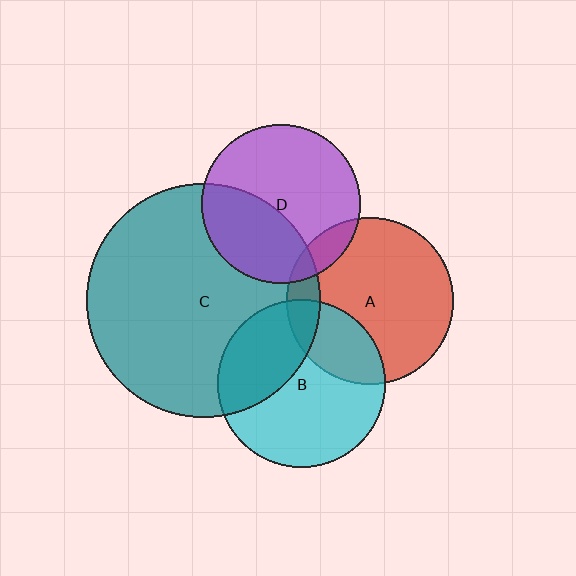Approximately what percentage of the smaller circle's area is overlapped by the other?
Approximately 35%.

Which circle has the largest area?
Circle C (teal).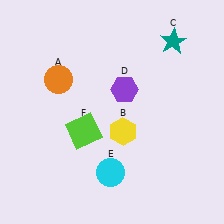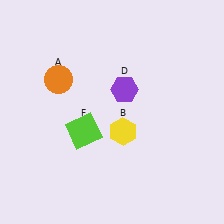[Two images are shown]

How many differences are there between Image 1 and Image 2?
There are 2 differences between the two images.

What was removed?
The teal star (C), the cyan circle (E) were removed in Image 2.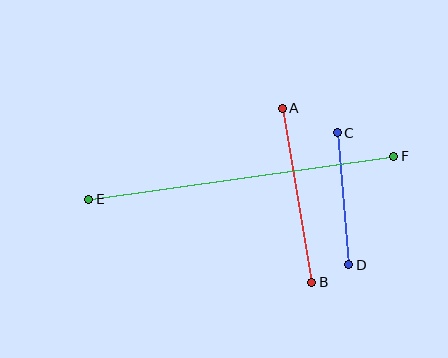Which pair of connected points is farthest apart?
Points E and F are farthest apart.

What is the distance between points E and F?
The distance is approximately 308 pixels.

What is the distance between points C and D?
The distance is approximately 132 pixels.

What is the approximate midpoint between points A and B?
The midpoint is at approximately (297, 195) pixels.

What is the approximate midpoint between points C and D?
The midpoint is at approximately (343, 199) pixels.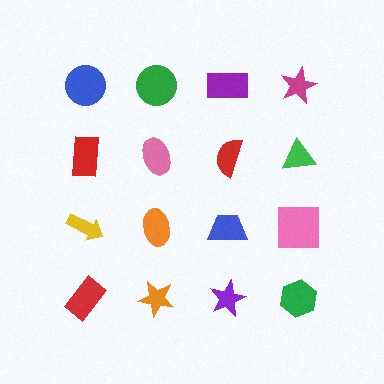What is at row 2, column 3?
A red semicircle.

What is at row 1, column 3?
A purple rectangle.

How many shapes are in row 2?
4 shapes.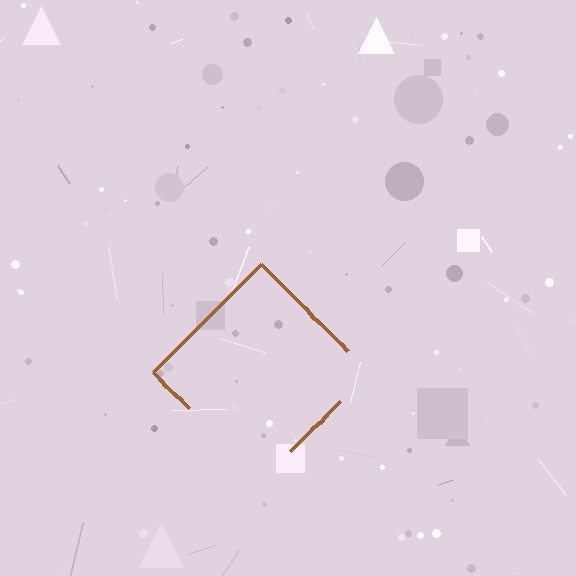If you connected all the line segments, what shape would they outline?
They would outline a diamond.